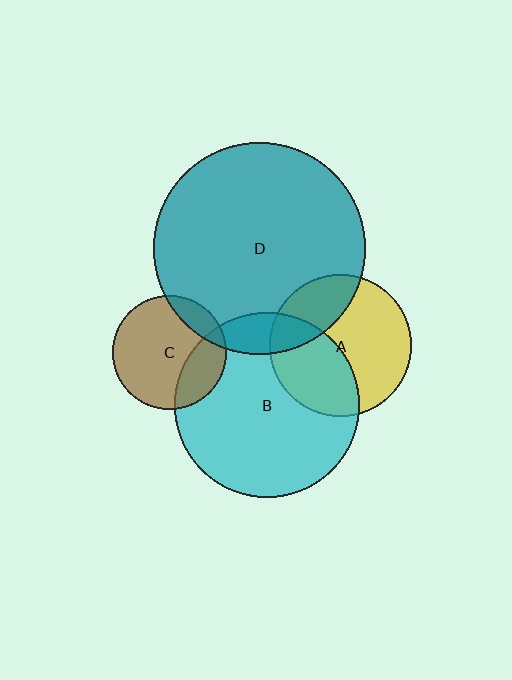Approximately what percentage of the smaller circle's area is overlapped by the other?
Approximately 40%.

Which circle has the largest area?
Circle D (teal).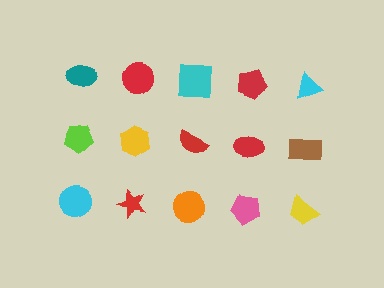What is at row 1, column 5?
A cyan triangle.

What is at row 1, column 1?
A teal ellipse.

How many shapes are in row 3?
5 shapes.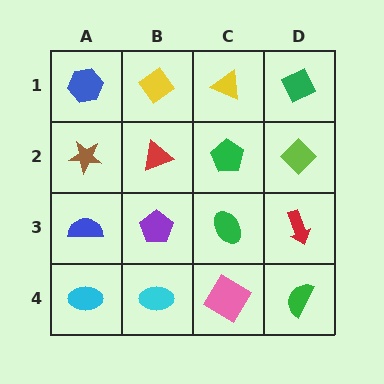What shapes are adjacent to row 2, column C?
A yellow triangle (row 1, column C), a green ellipse (row 3, column C), a red triangle (row 2, column B), a lime diamond (row 2, column D).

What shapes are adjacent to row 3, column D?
A lime diamond (row 2, column D), a green semicircle (row 4, column D), a green ellipse (row 3, column C).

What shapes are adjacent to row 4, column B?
A purple pentagon (row 3, column B), a cyan ellipse (row 4, column A), a pink diamond (row 4, column C).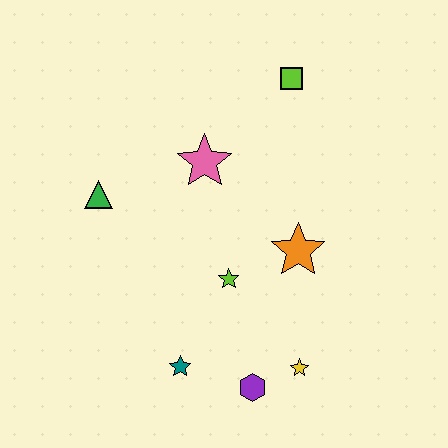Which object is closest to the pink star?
The green triangle is closest to the pink star.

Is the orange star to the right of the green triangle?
Yes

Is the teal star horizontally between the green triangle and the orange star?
Yes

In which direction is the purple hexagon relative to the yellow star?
The purple hexagon is to the left of the yellow star.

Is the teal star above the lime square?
No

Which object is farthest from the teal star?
The lime square is farthest from the teal star.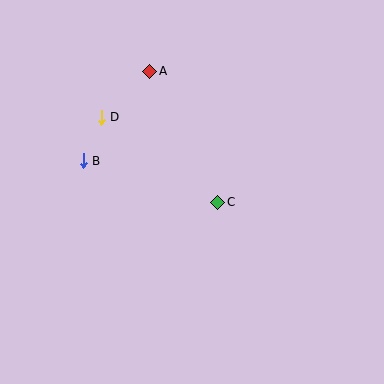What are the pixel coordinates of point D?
Point D is at (101, 117).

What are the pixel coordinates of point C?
Point C is at (218, 202).